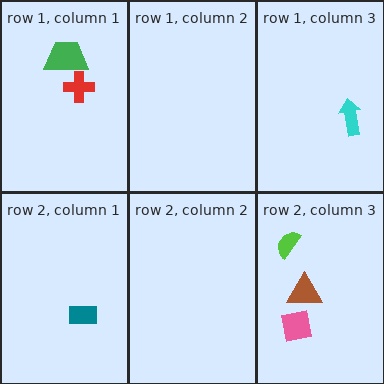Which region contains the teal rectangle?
The row 2, column 1 region.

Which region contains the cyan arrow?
The row 1, column 3 region.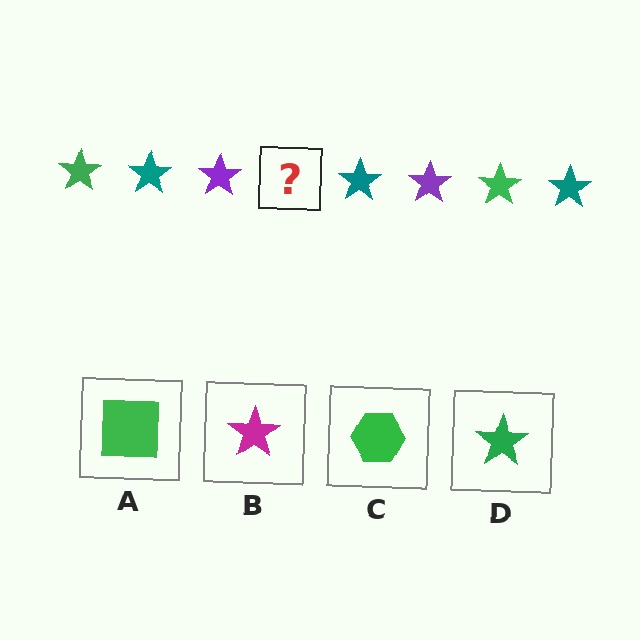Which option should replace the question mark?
Option D.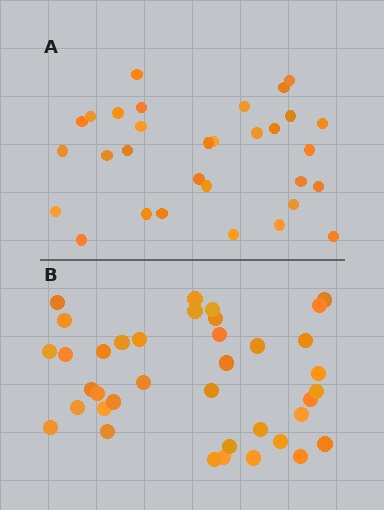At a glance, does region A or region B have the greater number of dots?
Region B (the bottom region) has more dots.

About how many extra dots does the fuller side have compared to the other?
Region B has roughly 8 or so more dots than region A.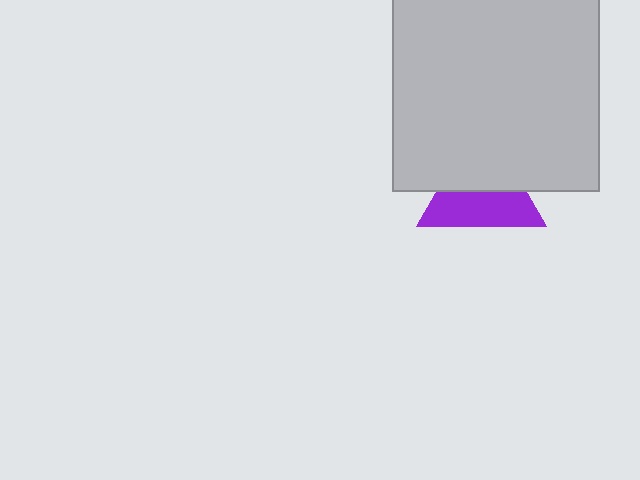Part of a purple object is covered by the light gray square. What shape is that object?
It is a triangle.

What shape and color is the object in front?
The object in front is a light gray square.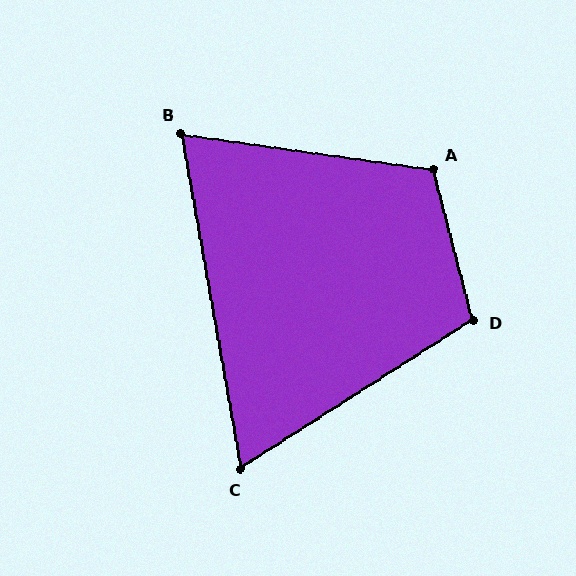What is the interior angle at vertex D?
Approximately 108 degrees (obtuse).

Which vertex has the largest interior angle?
A, at approximately 113 degrees.